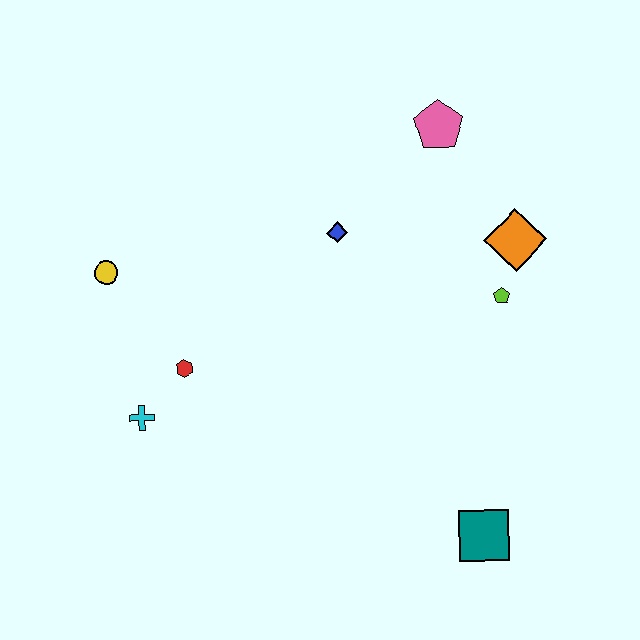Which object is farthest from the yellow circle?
The teal square is farthest from the yellow circle.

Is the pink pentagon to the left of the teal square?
Yes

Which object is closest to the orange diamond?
The lime pentagon is closest to the orange diamond.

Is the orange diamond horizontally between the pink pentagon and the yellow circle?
No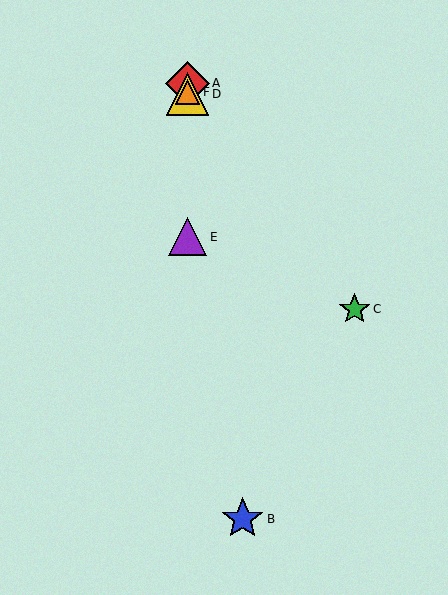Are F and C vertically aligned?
No, F is at x≈188 and C is at x≈355.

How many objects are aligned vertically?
4 objects (A, D, E, F) are aligned vertically.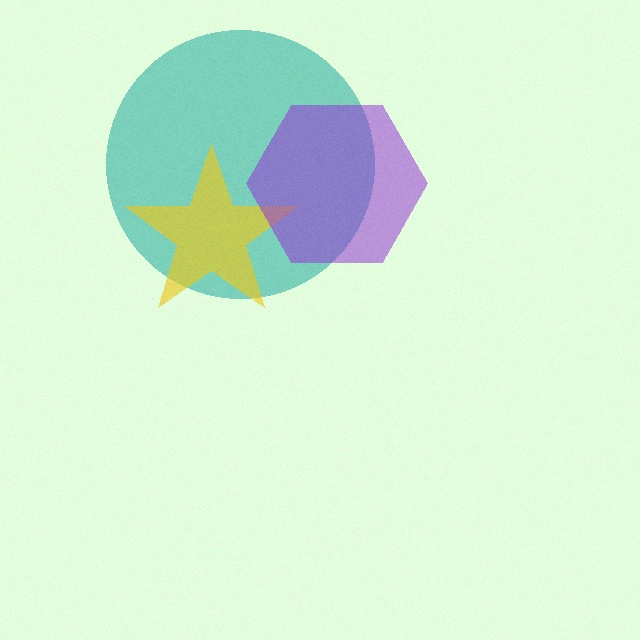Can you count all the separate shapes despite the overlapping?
Yes, there are 3 separate shapes.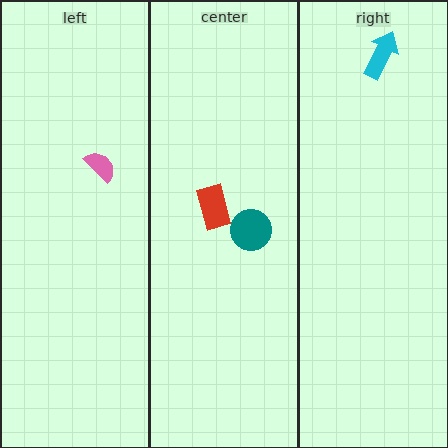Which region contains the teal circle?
The center region.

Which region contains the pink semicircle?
The left region.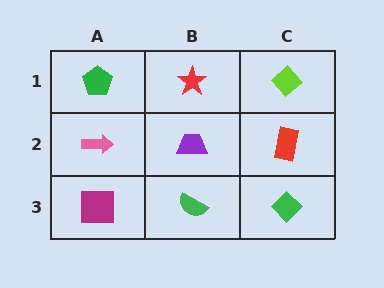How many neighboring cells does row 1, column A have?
2.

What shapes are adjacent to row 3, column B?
A purple trapezoid (row 2, column B), a magenta square (row 3, column A), a green diamond (row 3, column C).